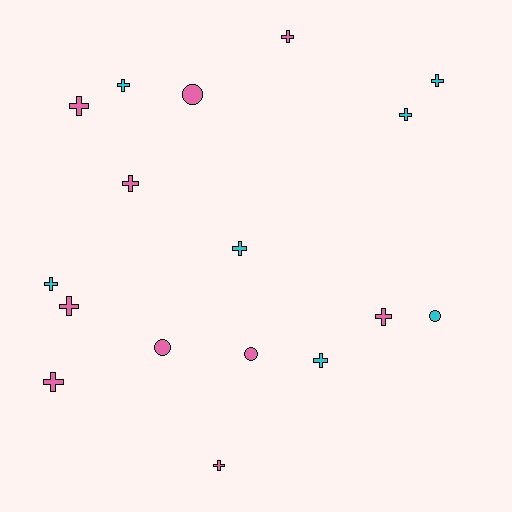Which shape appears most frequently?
Cross, with 13 objects.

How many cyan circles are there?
There is 1 cyan circle.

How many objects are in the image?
There are 17 objects.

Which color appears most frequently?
Pink, with 10 objects.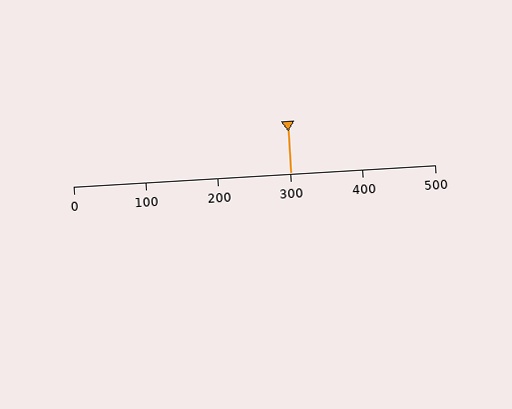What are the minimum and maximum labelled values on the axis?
The axis runs from 0 to 500.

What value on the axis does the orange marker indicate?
The marker indicates approximately 300.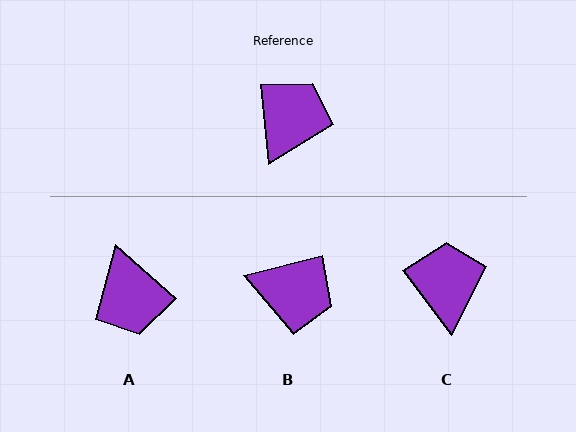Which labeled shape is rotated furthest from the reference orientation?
A, about 137 degrees away.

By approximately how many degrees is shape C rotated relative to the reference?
Approximately 31 degrees counter-clockwise.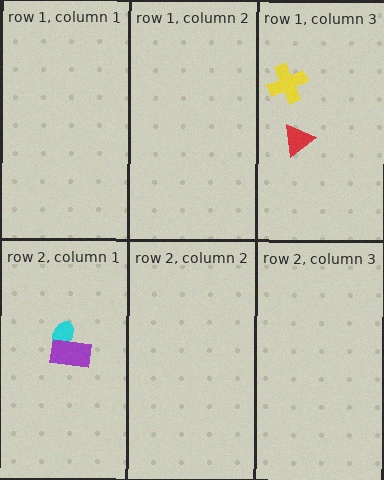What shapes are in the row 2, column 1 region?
The cyan ellipse, the purple rectangle.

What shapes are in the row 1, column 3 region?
The yellow cross, the red triangle.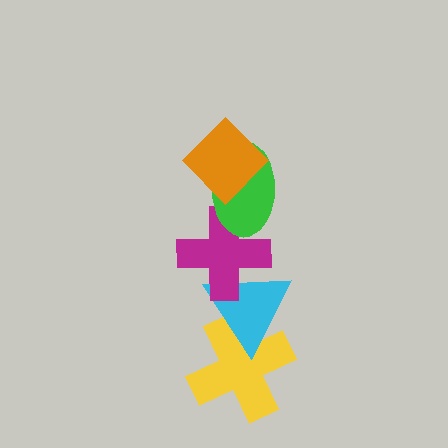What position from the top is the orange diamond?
The orange diamond is 1st from the top.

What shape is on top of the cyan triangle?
The magenta cross is on top of the cyan triangle.